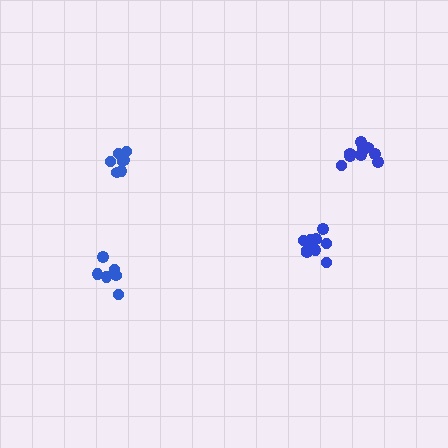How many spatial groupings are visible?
There are 4 spatial groupings.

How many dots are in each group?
Group 1: 6 dots, Group 2: 10 dots, Group 3: 10 dots, Group 4: 7 dots (33 total).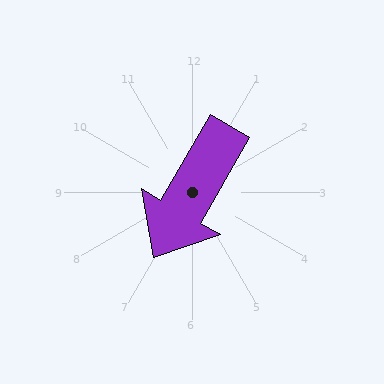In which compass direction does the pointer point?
Southwest.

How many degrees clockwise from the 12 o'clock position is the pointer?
Approximately 210 degrees.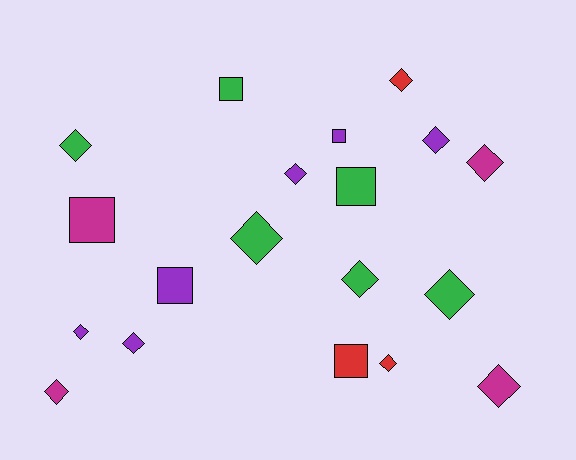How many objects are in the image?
There are 19 objects.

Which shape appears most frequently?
Diamond, with 13 objects.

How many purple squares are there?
There are 2 purple squares.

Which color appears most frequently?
Green, with 6 objects.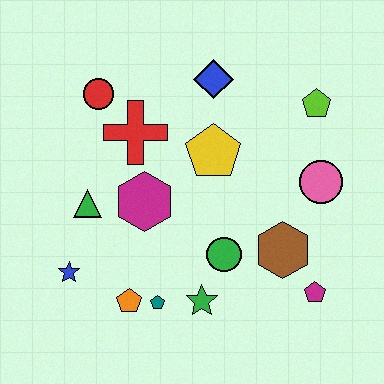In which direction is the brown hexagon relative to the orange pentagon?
The brown hexagon is to the right of the orange pentagon.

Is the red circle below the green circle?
No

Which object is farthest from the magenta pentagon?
The red circle is farthest from the magenta pentagon.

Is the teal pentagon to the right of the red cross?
Yes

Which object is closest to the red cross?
The red circle is closest to the red cross.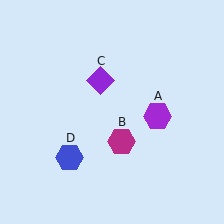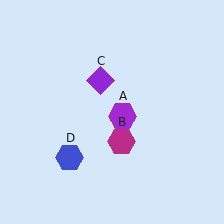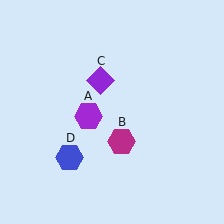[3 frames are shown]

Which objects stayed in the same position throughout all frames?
Magenta hexagon (object B) and purple diamond (object C) and blue hexagon (object D) remained stationary.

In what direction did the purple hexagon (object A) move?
The purple hexagon (object A) moved left.